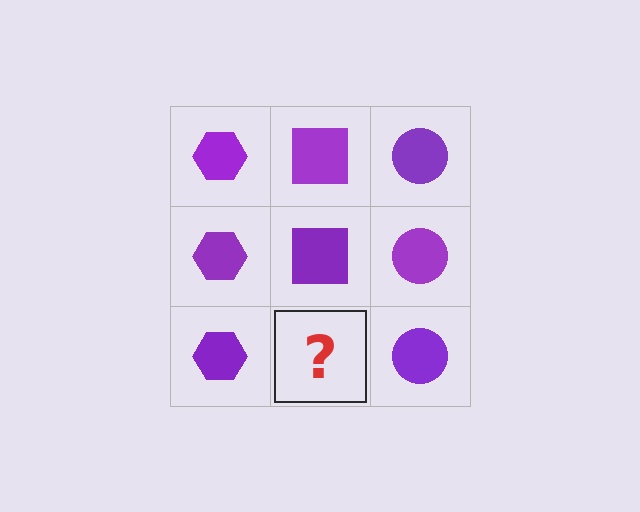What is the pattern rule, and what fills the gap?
The rule is that each column has a consistent shape. The gap should be filled with a purple square.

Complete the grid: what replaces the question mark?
The question mark should be replaced with a purple square.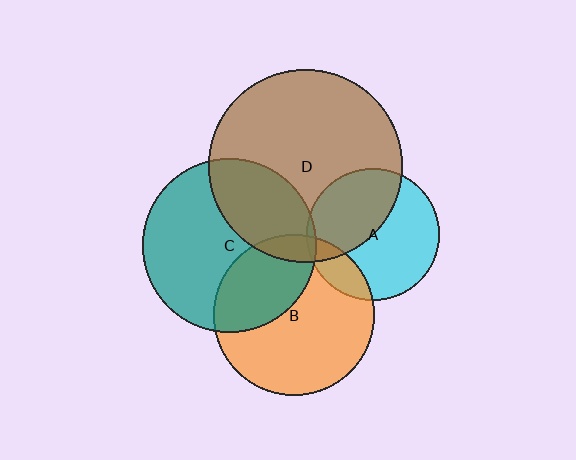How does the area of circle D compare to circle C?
Approximately 1.2 times.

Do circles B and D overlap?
Yes.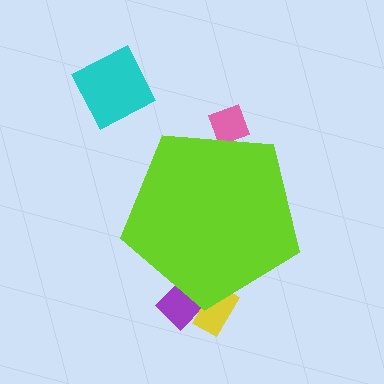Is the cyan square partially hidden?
No, the cyan square is fully visible.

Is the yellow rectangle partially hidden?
Yes, the yellow rectangle is partially hidden behind the lime pentagon.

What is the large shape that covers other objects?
A lime pentagon.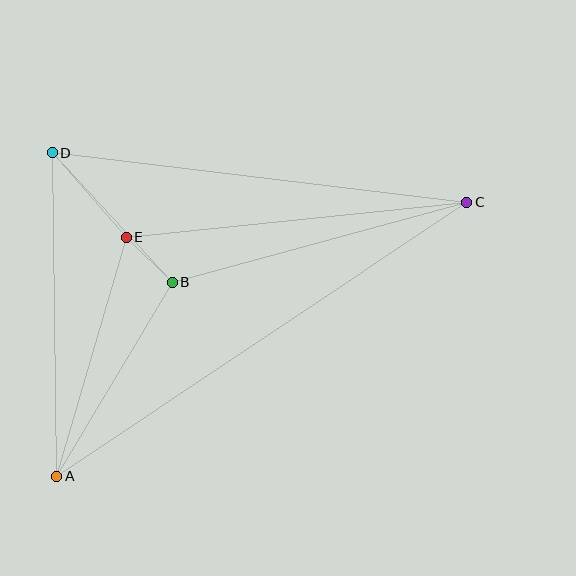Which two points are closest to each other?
Points B and E are closest to each other.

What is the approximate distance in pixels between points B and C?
The distance between B and C is approximately 305 pixels.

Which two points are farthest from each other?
Points A and C are farthest from each other.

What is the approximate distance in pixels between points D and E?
The distance between D and E is approximately 112 pixels.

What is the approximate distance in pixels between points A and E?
The distance between A and E is approximately 249 pixels.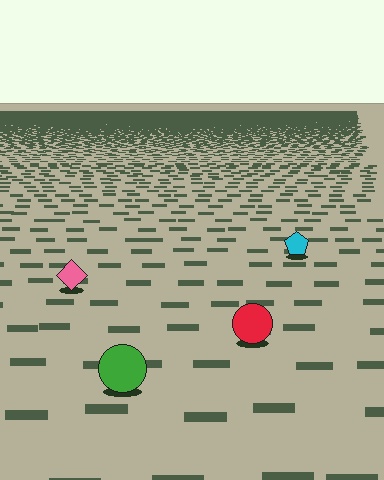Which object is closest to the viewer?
The green circle is closest. The texture marks near it are larger and more spread out.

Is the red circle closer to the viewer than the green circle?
No. The green circle is closer — you can tell from the texture gradient: the ground texture is coarser near it.